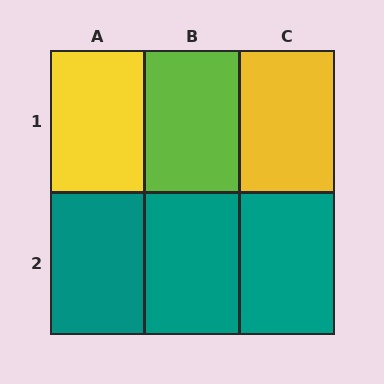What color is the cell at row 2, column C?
Teal.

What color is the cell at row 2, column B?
Teal.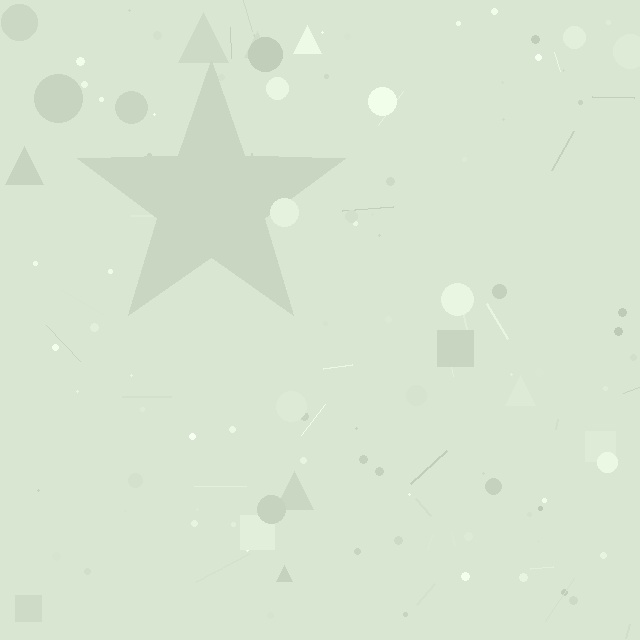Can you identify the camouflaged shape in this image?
The camouflaged shape is a star.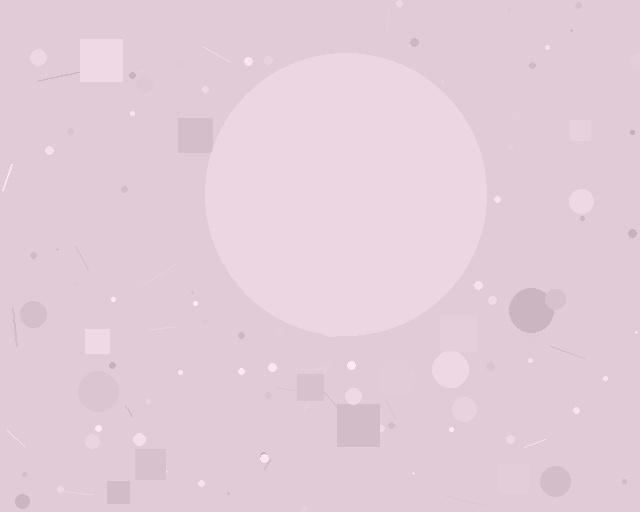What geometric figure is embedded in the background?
A circle is embedded in the background.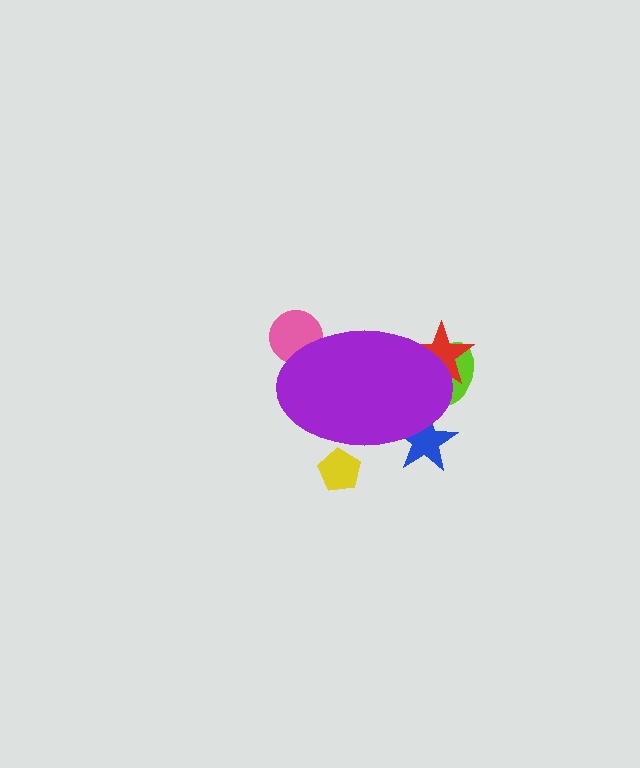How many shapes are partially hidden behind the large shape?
5 shapes are partially hidden.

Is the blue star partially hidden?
Yes, the blue star is partially hidden behind the purple ellipse.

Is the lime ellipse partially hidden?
Yes, the lime ellipse is partially hidden behind the purple ellipse.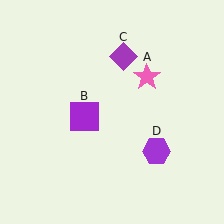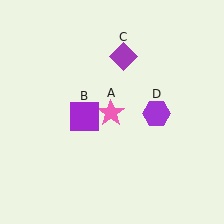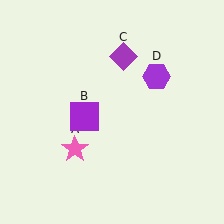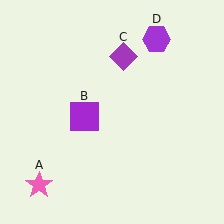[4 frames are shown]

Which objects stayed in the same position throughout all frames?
Purple square (object B) and purple diamond (object C) remained stationary.